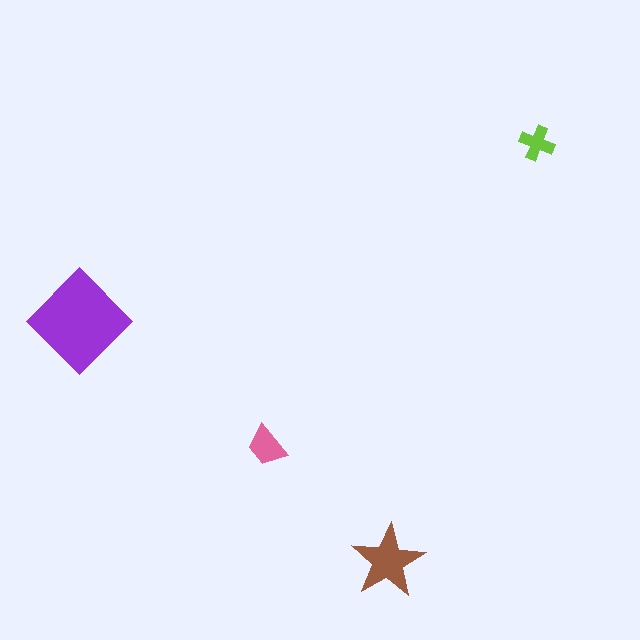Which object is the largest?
The purple diamond.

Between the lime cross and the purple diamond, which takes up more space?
The purple diamond.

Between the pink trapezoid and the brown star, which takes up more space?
The brown star.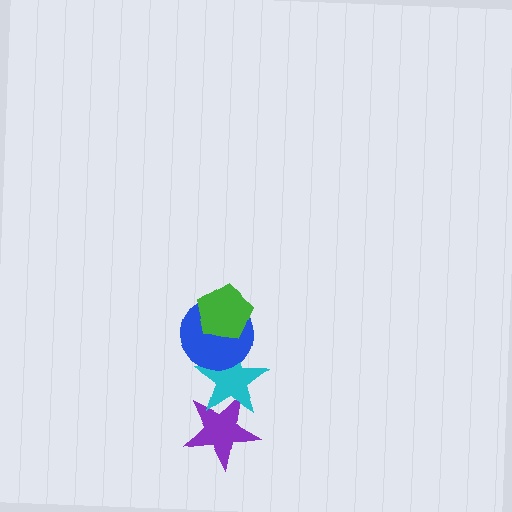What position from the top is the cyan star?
The cyan star is 3rd from the top.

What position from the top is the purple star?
The purple star is 4th from the top.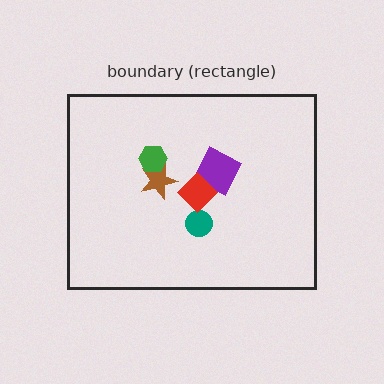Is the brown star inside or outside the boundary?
Inside.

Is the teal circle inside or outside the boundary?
Inside.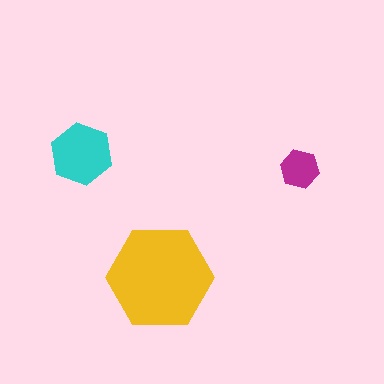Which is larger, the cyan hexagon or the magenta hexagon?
The cyan one.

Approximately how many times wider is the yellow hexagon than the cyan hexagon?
About 1.5 times wider.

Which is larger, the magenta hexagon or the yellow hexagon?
The yellow one.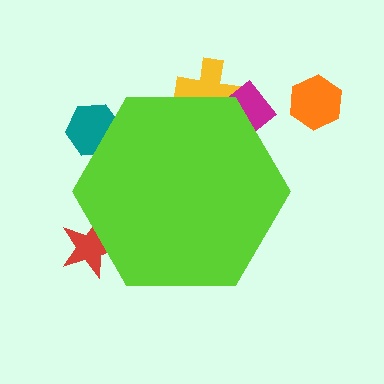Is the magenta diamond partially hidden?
Yes, the magenta diamond is partially hidden behind the lime hexagon.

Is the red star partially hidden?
Yes, the red star is partially hidden behind the lime hexagon.